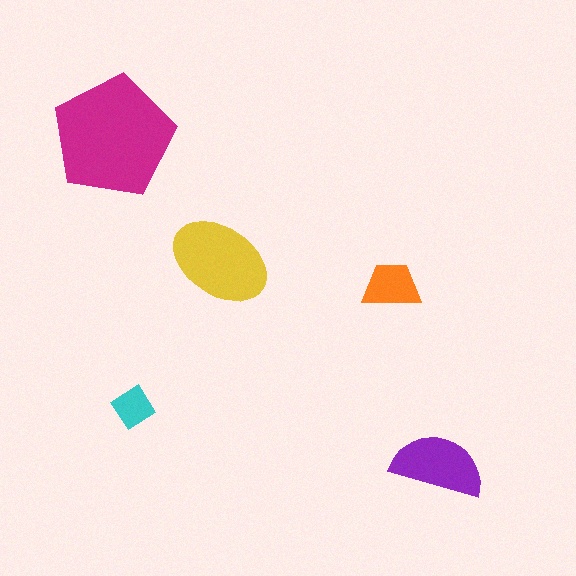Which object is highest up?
The magenta pentagon is topmost.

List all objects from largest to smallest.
The magenta pentagon, the yellow ellipse, the purple semicircle, the orange trapezoid, the cyan diamond.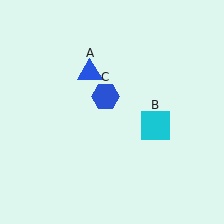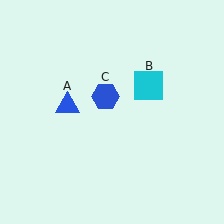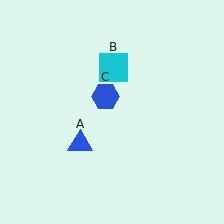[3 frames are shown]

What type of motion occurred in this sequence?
The blue triangle (object A), cyan square (object B) rotated counterclockwise around the center of the scene.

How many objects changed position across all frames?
2 objects changed position: blue triangle (object A), cyan square (object B).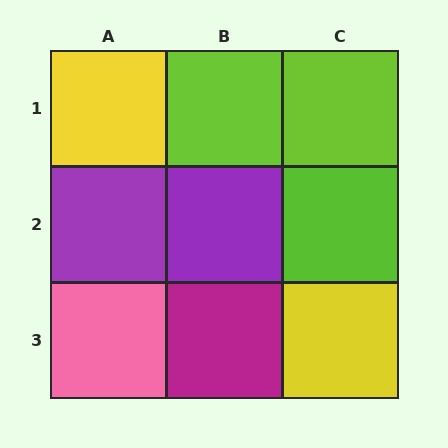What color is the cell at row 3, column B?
Magenta.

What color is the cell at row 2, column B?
Purple.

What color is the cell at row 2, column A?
Purple.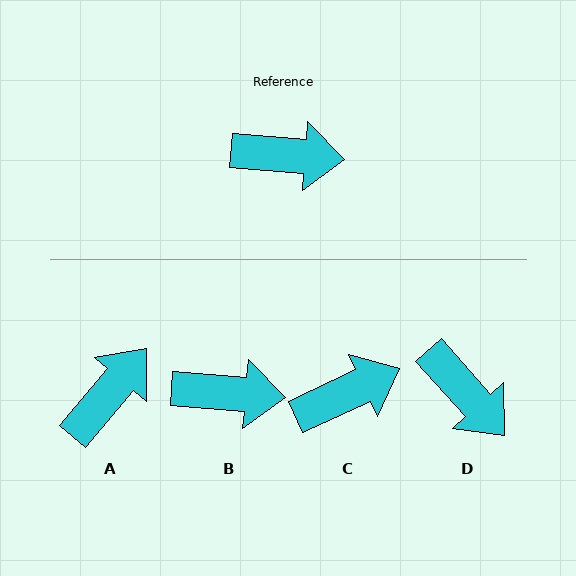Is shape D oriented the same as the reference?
No, it is off by about 44 degrees.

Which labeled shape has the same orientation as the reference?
B.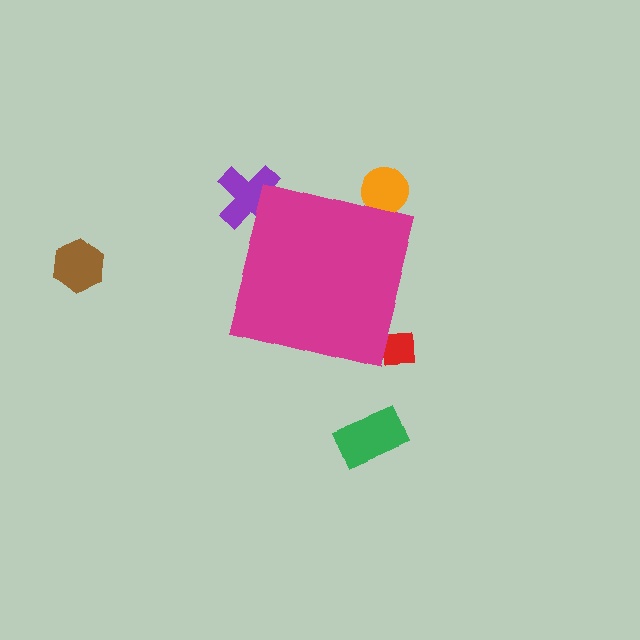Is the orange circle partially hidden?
Yes, the orange circle is partially hidden behind the magenta square.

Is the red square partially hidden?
Yes, the red square is partially hidden behind the magenta square.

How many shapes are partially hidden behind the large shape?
3 shapes are partially hidden.